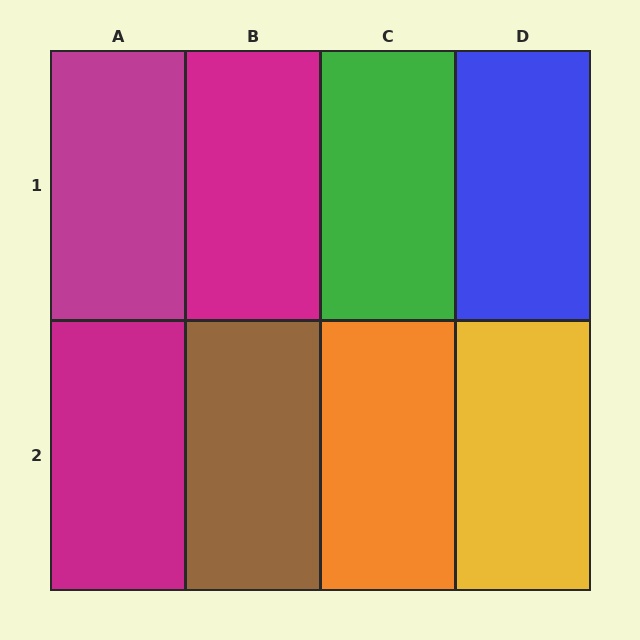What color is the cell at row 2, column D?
Yellow.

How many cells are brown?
1 cell is brown.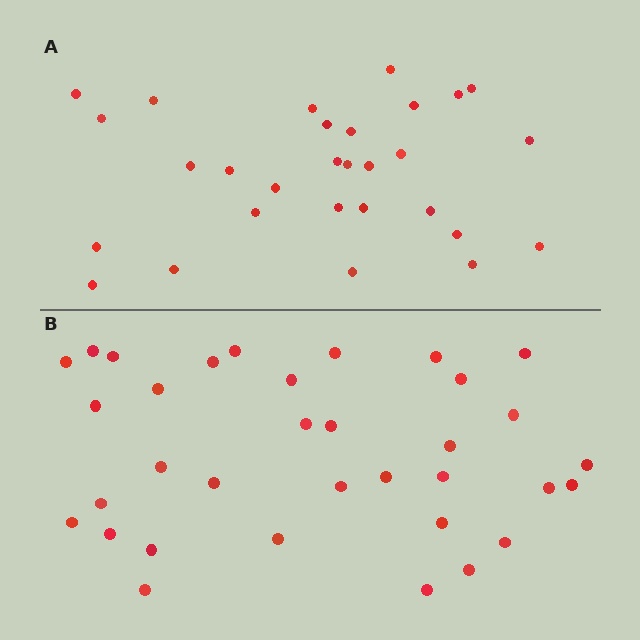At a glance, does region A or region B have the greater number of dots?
Region B (the bottom region) has more dots.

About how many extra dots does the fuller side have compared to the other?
Region B has about 5 more dots than region A.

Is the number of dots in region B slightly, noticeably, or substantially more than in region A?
Region B has only slightly more — the two regions are fairly close. The ratio is roughly 1.2 to 1.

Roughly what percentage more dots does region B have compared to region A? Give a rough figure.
About 15% more.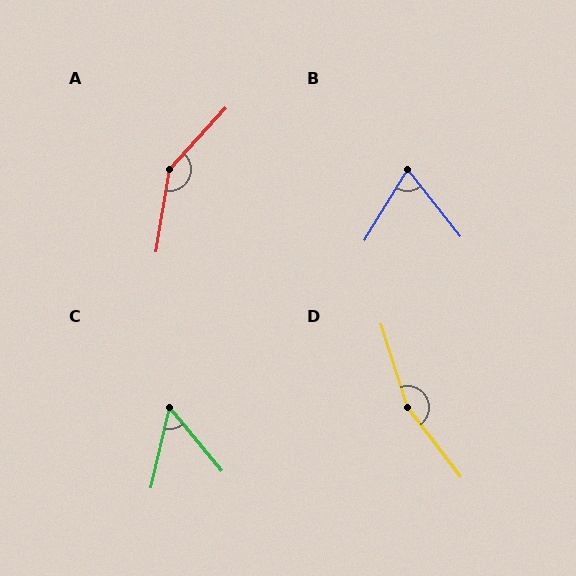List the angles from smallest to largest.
C (53°), B (70°), A (147°), D (160°).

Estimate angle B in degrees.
Approximately 70 degrees.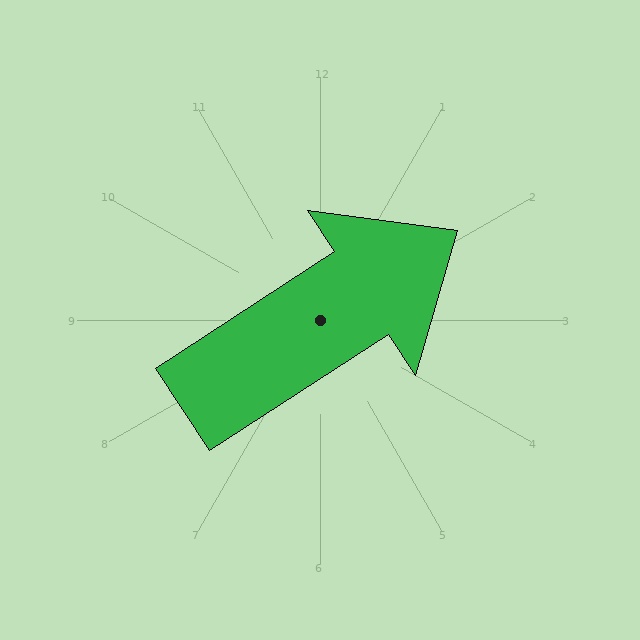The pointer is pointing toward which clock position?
Roughly 2 o'clock.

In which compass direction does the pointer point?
Northeast.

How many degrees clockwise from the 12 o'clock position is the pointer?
Approximately 57 degrees.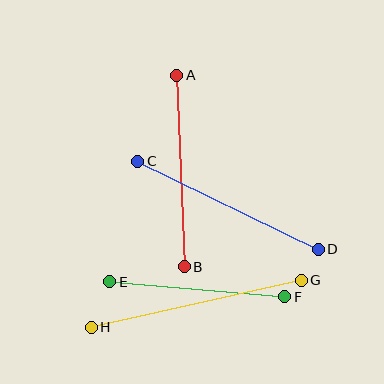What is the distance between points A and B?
The distance is approximately 192 pixels.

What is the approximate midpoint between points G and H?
The midpoint is at approximately (196, 304) pixels.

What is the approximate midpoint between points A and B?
The midpoint is at approximately (180, 171) pixels.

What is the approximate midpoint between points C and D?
The midpoint is at approximately (228, 205) pixels.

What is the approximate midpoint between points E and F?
The midpoint is at approximately (197, 289) pixels.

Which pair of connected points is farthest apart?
Points G and H are farthest apart.